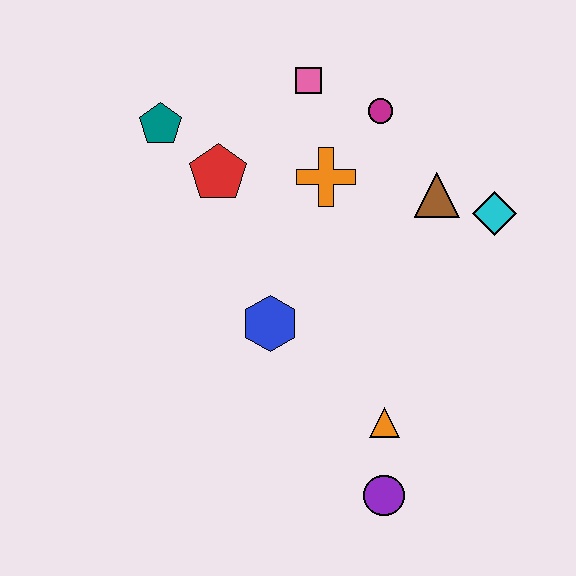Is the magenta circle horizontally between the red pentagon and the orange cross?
No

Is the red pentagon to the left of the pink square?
Yes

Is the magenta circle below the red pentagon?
No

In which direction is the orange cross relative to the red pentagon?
The orange cross is to the right of the red pentagon.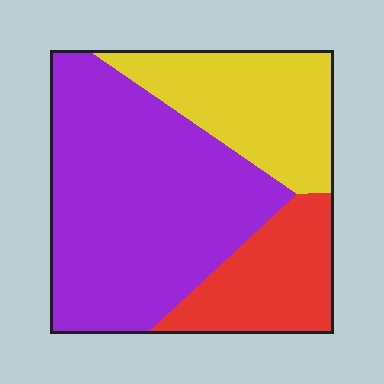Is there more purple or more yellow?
Purple.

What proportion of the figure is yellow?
Yellow takes up about one quarter (1/4) of the figure.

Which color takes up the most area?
Purple, at roughly 55%.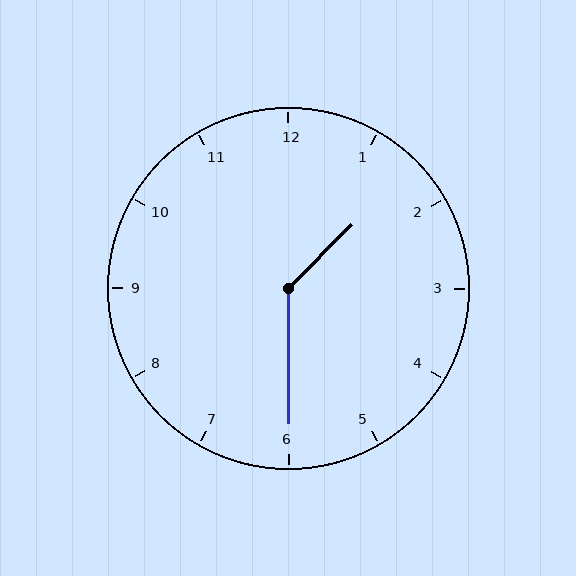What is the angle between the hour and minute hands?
Approximately 135 degrees.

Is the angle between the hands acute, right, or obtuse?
It is obtuse.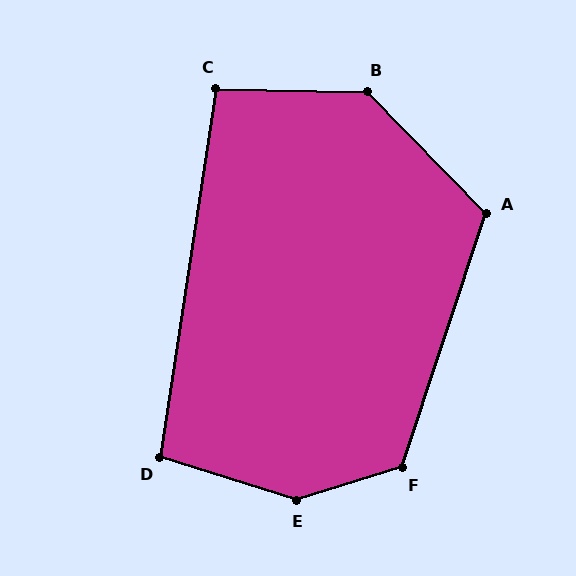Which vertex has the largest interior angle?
E, at approximately 145 degrees.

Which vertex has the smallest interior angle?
C, at approximately 98 degrees.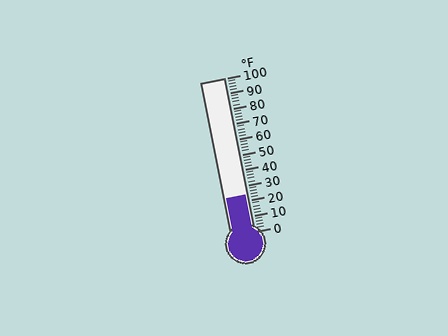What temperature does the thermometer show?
The thermometer shows approximately 24°F.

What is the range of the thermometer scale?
The thermometer scale ranges from 0°F to 100°F.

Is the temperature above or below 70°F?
The temperature is below 70°F.